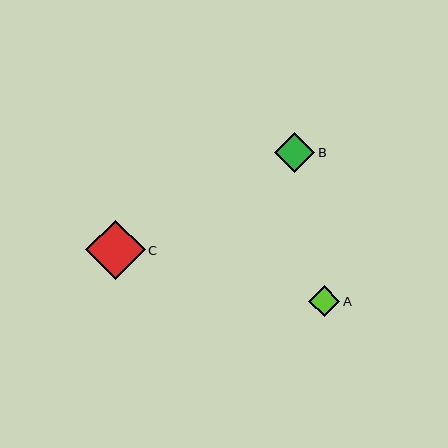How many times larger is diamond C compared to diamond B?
Diamond C is approximately 1.5 times the size of diamond B.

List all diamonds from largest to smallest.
From largest to smallest: C, B, A.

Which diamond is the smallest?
Diamond A is the smallest with a size of approximately 31 pixels.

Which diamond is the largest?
Diamond C is the largest with a size of approximately 60 pixels.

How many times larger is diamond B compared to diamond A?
Diamond B is approximately 1.3 times the size of diamond A.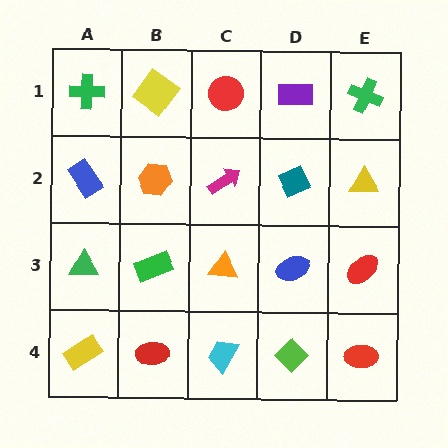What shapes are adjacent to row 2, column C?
A red circle (row 1, column C), an orange triangle (row 3, column C), an orange hexagon (row 2, column B), a teal diamond (row 2, column D).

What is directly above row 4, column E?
A red ellipse.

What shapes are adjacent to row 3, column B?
An orange hexagon (row 2, column B), a red ellipse (row 4, column B), a green triangle (row 3, column A), an orange triangle (row 3, column C).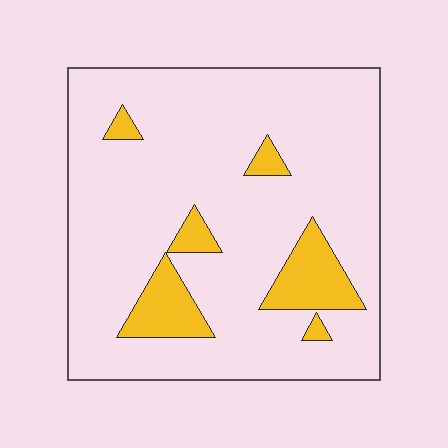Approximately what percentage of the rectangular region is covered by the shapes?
Approximately 15%.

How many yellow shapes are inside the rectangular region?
6.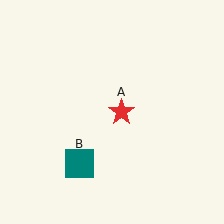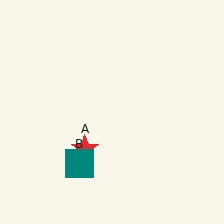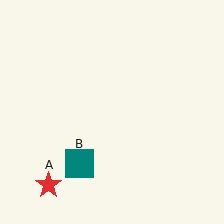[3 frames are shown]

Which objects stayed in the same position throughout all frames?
Teal square (object B) remained stationary.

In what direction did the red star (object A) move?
The red star (object A) moved down and to the left.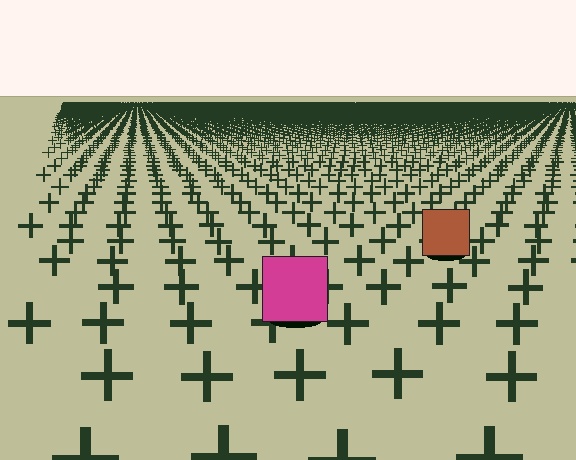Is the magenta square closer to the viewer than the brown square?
Yes. The magenta square is closer — you can tell from the texture gradient: the ground texture is coarser near it.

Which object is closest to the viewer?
The magenta square is closest. The texture marks near it are larger and more spread out.